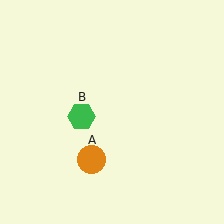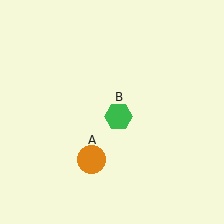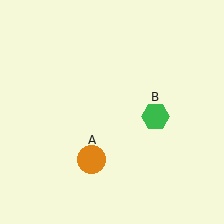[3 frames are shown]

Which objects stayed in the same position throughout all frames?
Orange circle (object A) remained stationary.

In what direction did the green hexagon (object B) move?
The green hexagon (object B) moved right.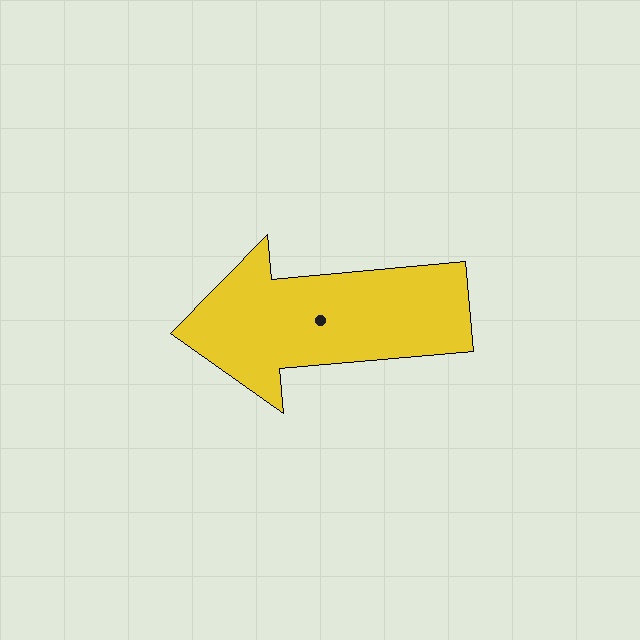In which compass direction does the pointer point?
West.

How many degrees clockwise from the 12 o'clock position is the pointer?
Approximately 265 degrees.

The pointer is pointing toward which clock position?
Roughly 9 o'clock.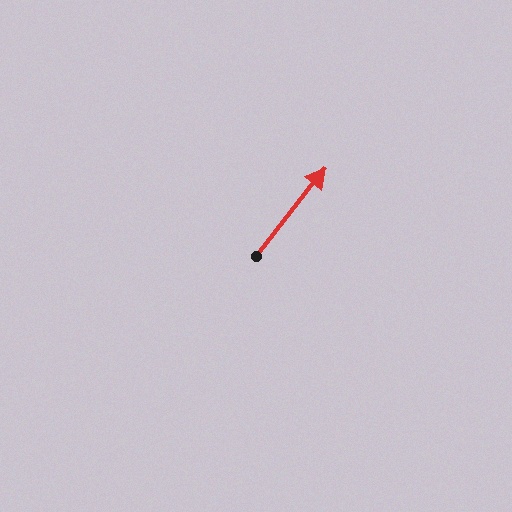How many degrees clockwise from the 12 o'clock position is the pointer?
Approximately 38 degrees.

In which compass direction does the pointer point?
Northeast.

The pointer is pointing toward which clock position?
Roughly 1 o'clock.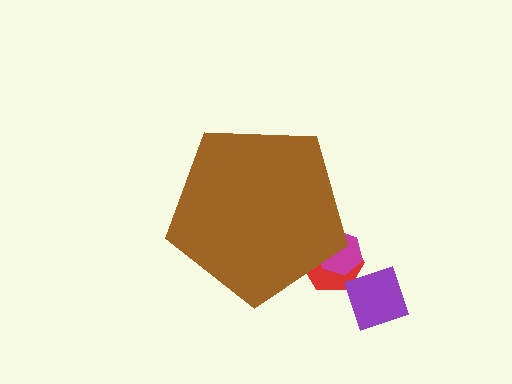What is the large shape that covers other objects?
A brown pentagon.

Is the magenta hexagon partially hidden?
Yes, the magenta hexagon is partially hidden behind the brown pentagon.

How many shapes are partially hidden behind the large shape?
2 shapes are partially hidden.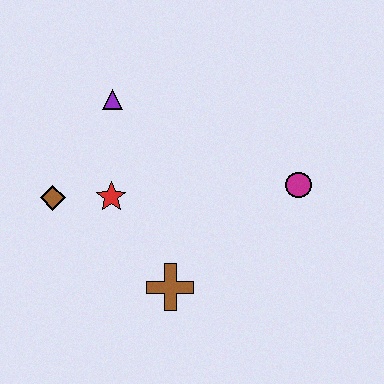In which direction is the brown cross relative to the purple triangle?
The brown cross is below the purple triangle.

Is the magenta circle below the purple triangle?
Yes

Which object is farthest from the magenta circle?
The brown diamond is farthest from the magenta circle.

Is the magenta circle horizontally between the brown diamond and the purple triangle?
No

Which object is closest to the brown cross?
The red star is closest to the brown cross.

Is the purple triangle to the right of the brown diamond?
Yes